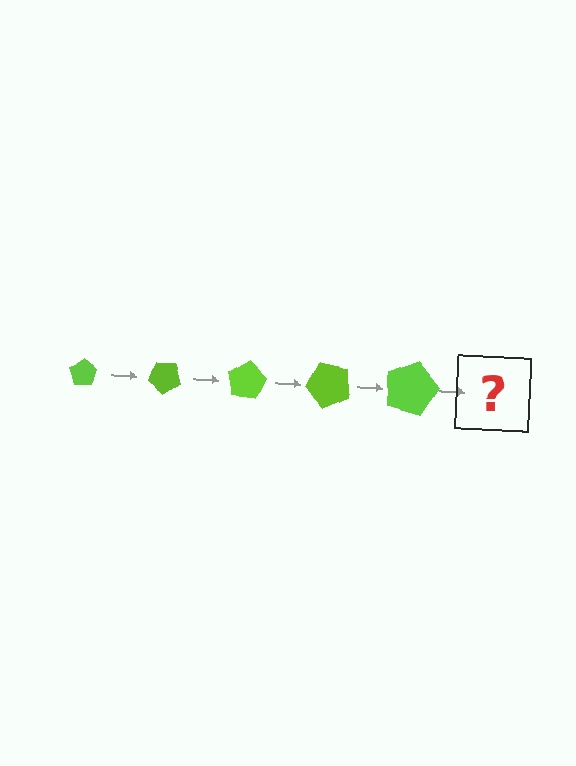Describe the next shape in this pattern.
It should be a pentagon, larger than the previous one and rotated 200 degrees from the start.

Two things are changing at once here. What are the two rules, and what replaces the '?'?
The two rules are that the pentagon grows larger each step and it rotates 40 degrees each step. The '?' should be a pentagon, larger than the previous one and rotated 200 degrees from the start.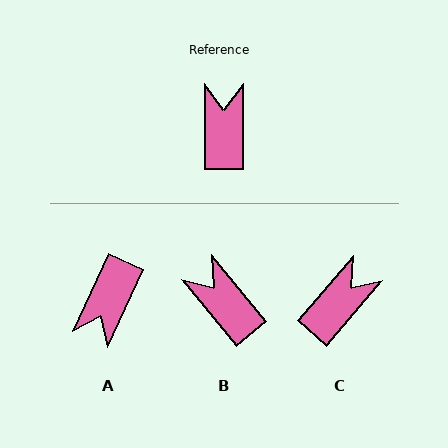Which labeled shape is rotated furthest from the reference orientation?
A, about 155 degrees away.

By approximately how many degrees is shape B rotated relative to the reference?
Approximately 39 degrees counter-clockwise.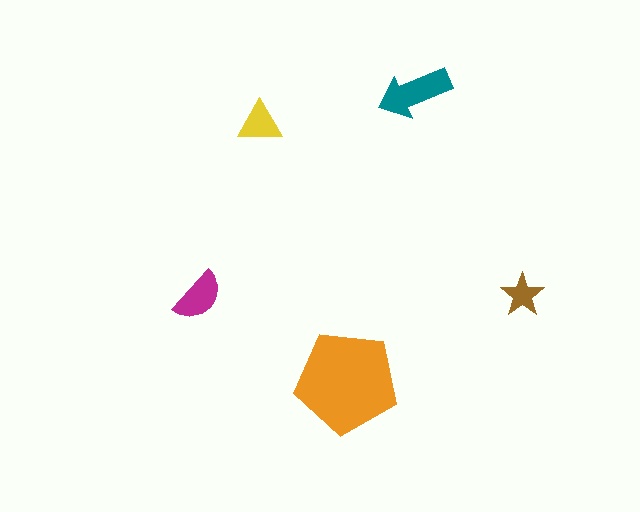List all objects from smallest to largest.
The brown star, the yellow triangle, the magenta semicircle, the teal arrow, the orange pentagon.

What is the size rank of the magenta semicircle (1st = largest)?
3rd.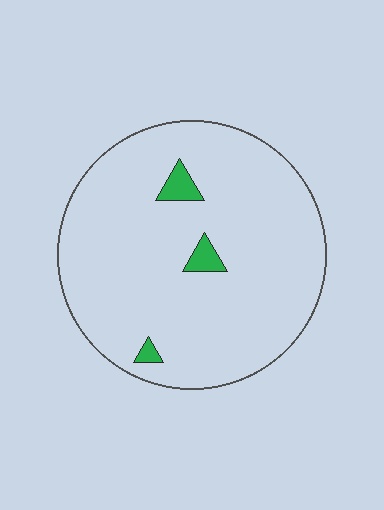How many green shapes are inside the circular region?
3.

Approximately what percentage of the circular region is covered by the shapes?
Approximately 5%.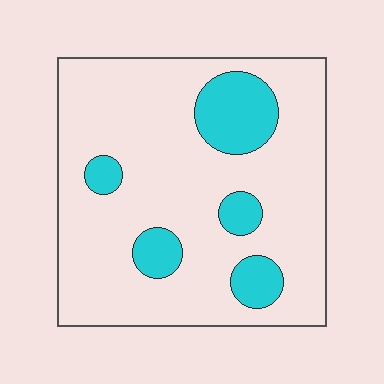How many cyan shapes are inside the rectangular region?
5.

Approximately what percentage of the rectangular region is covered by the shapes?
Approximately 20%.